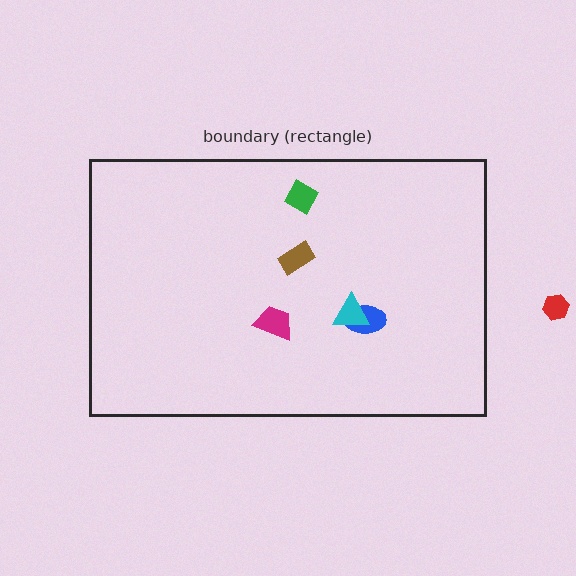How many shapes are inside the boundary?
5 inside, 1 outside.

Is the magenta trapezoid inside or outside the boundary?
Inside.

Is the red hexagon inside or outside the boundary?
Outside.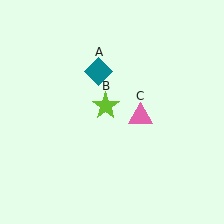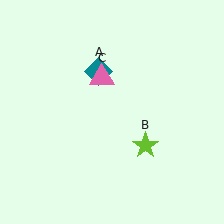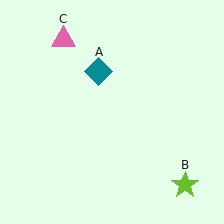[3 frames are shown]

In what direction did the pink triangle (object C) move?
The pink triangle (object C) moved up and to the left.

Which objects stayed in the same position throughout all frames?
Teal diamond (object A) remained stationary.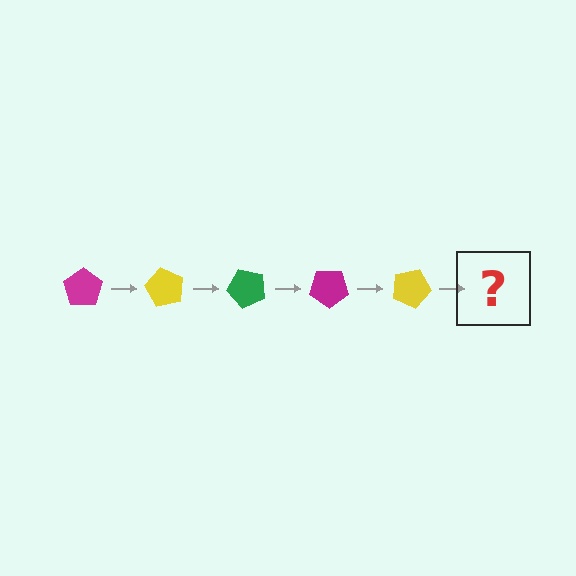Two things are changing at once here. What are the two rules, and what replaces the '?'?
The two rules are that it rotates 60 degrees each step and the color cycles through magenta, yellow, and green. The '?' should be a green pentagon, rotated 300 degrees from the start.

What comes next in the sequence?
The next element should be a green pentagon, rotated 300 degrees from the start.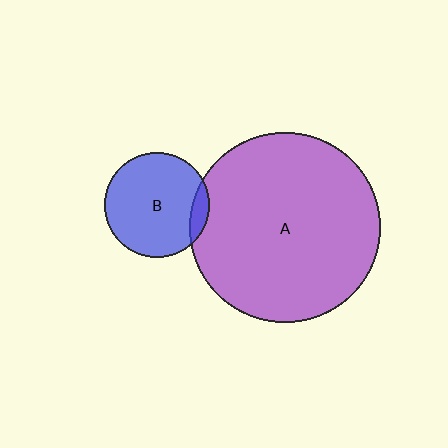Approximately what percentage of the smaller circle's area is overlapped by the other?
Approximately 10%.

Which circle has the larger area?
Circle A (purple).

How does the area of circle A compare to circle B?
Approximately 3.3 times.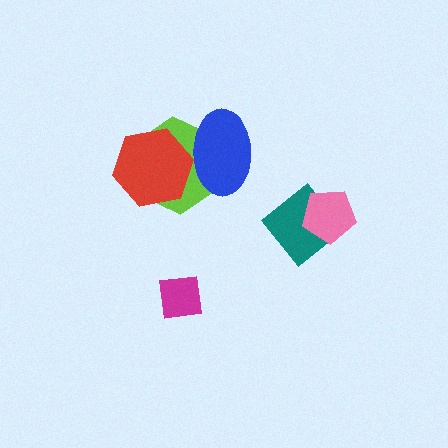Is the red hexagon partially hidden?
Yes, it is partially covered by another shape.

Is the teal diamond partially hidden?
Yes, it is partially covered by another shape.